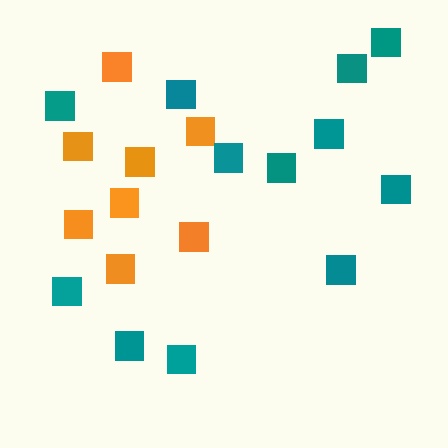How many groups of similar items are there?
There are 2 groups: one group of orange squares (8) and one group of teal squares (12).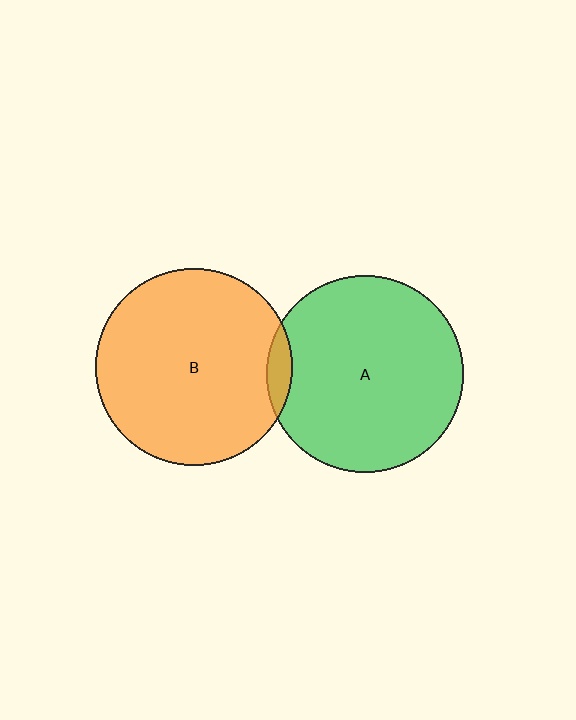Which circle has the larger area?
Circle A (green).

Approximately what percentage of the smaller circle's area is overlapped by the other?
Approximately 5%.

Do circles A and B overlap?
Yes.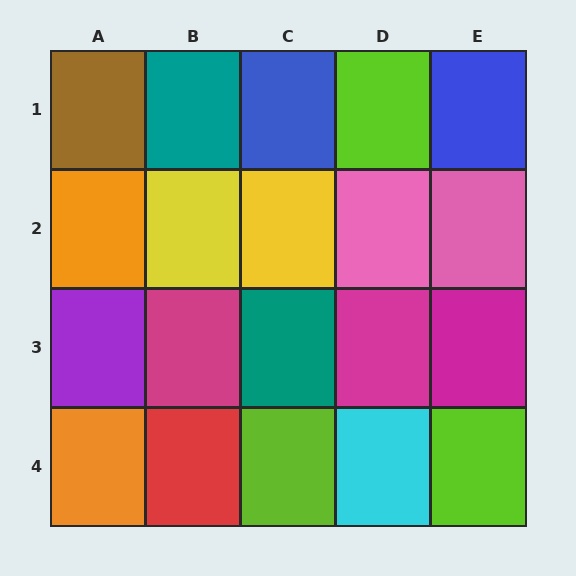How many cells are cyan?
1 cell is cyan.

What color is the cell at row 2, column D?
Pink.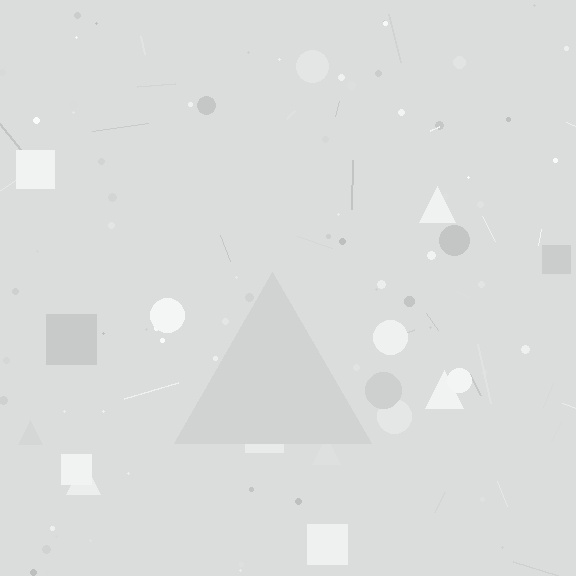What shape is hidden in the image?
A triangle is hidden in the image.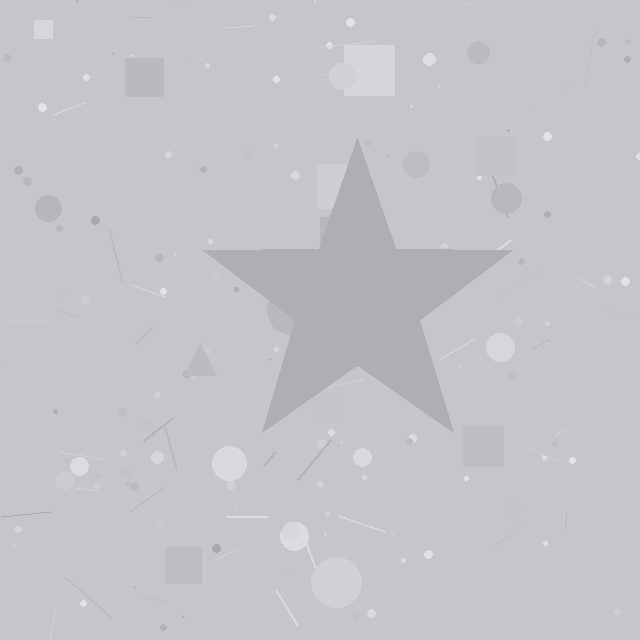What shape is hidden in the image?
A star is hidden in the image.